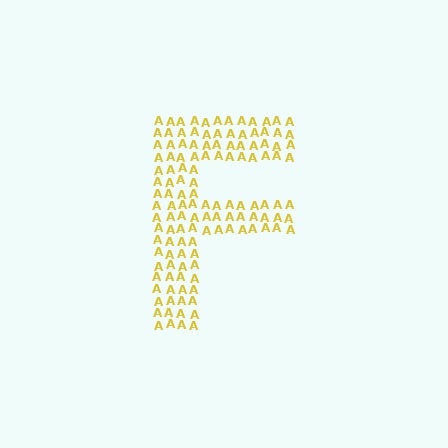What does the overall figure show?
The overall figure shows the letter F.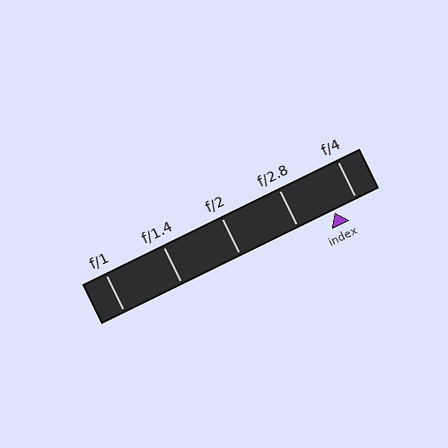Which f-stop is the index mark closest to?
The index mark is closest to f/4.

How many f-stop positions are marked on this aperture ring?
There are 5 f-stop positions marked.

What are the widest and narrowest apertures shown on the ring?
The widest aperture shown is f/1 and the narrowest is f/4.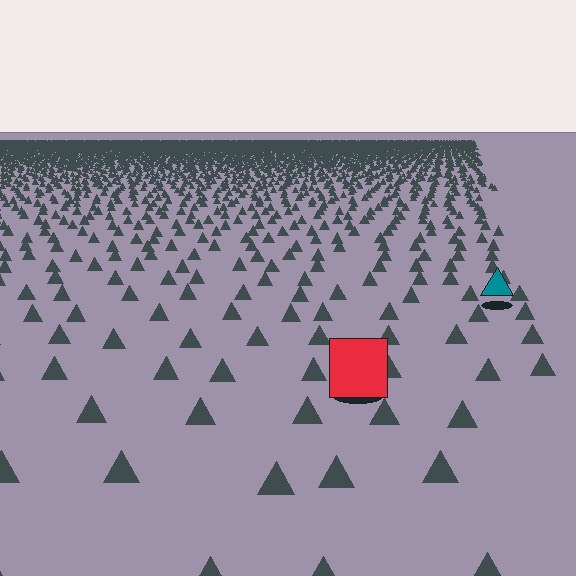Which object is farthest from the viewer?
The teal triangle is farthest from the viewer. It appears smaller and the ground texture around it is denser.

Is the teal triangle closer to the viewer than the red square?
No. The red square is closer — you can tell from the texture gradient: the ground texture is coarser near it.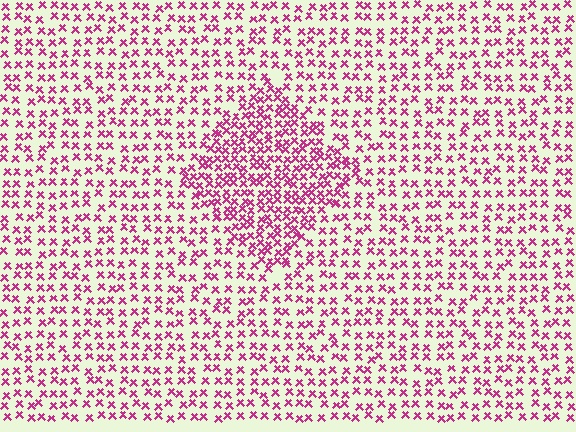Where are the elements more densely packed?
The elements are more densely packed inside the diamond boundary.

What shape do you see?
I see a diamond.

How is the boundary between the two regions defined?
The boundary is defined by a change in element density (approximately 1.9x ratio). All elements are the same color, size, and shape.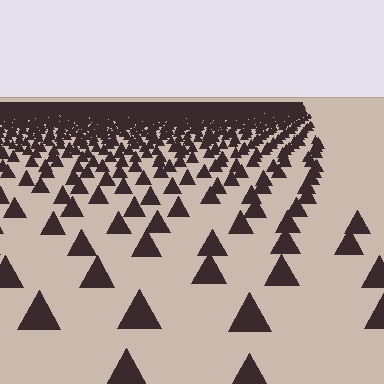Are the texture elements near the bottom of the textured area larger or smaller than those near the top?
Larger. Near the bottom, elements are closer to the viewer and appear at a bigger on-screen size.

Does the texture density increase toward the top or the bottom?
Density increases toward the top.